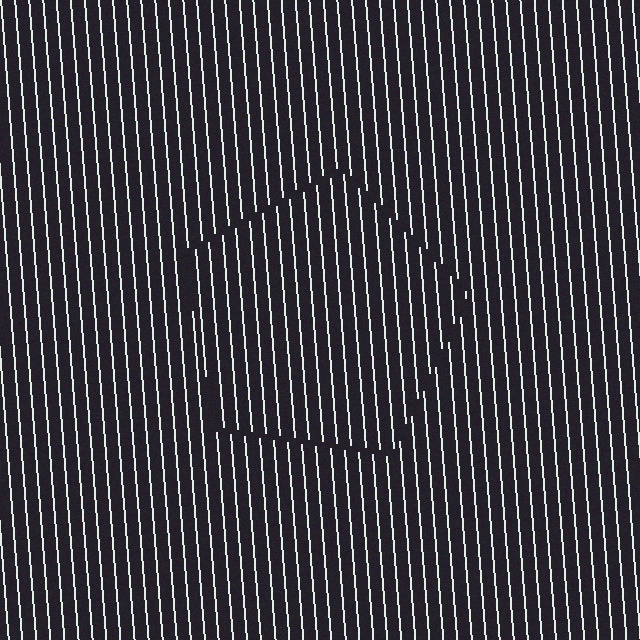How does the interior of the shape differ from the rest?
The interior of the shape contains the same grating, shifted by half a period — the contour is defined by the phase discontinuity where line-ends from the inner and outer gratings abut.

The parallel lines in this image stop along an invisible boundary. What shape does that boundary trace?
An illusory pentagon. The interior of the shape contains the same grating, shifted by half a period — the contour is defined by the phase discontinuity where line-ends from the inner and outer gratings abut.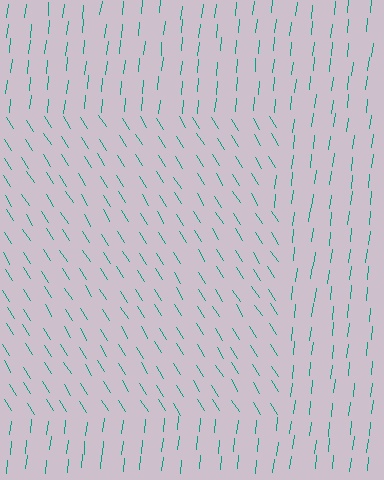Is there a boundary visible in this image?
Yes, there is a texture boundary formed by a change in line orientation.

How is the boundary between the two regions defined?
The boundary is defined purely by a change in line orientation (approximately 38 degrees difference). All lines are the same color and thickness.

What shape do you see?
I see a rectangle.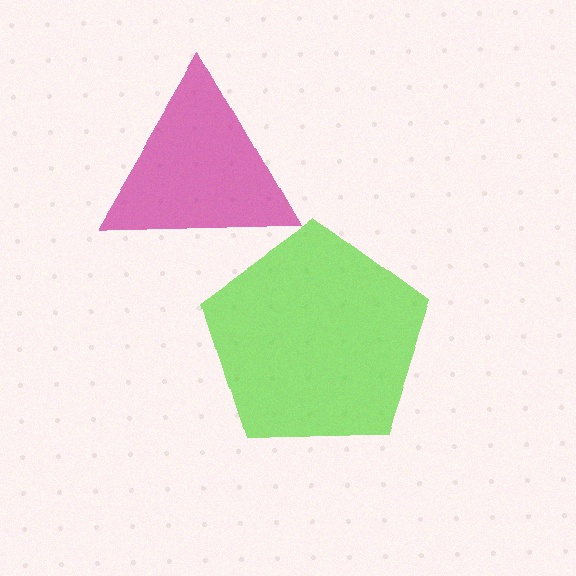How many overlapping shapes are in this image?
There are 2 overlapping shapes in the image.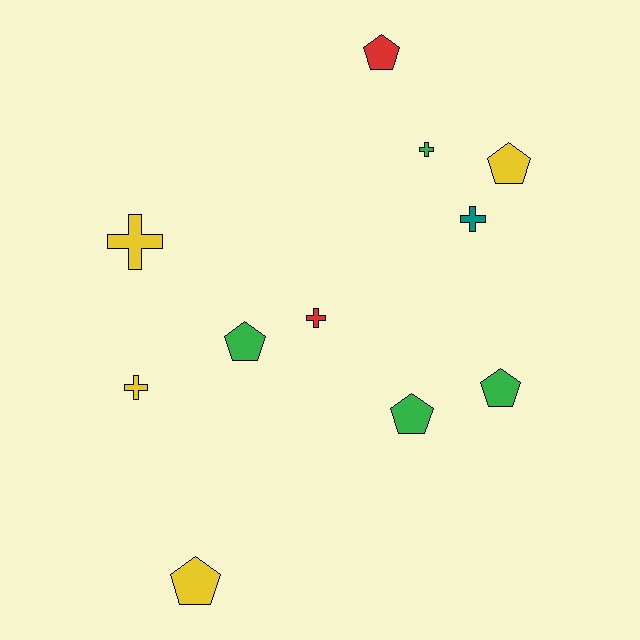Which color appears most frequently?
Yellow, with 4 objects.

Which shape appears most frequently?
Pentagon, with 6 objects.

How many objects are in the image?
There are 11 objects.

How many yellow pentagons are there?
There are 2 yellow pentagons.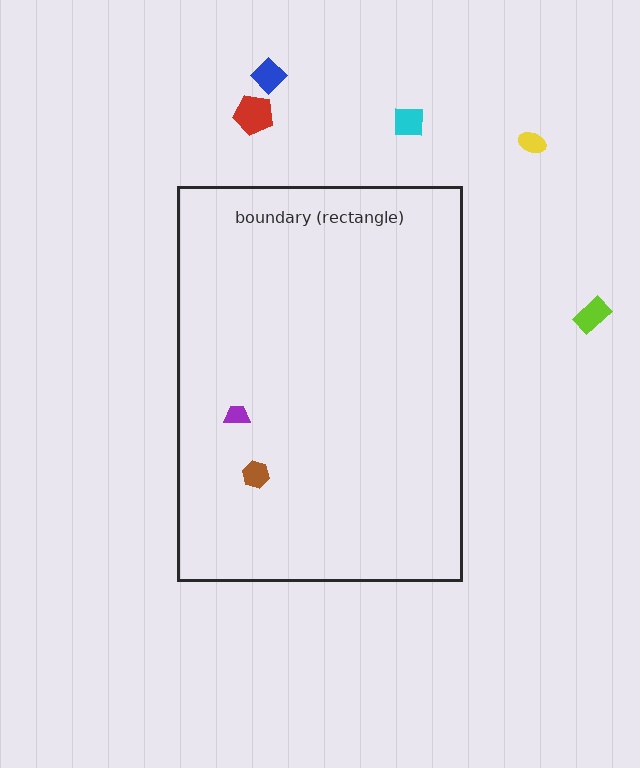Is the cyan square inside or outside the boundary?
Outside.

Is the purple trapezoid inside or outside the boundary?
Inside.